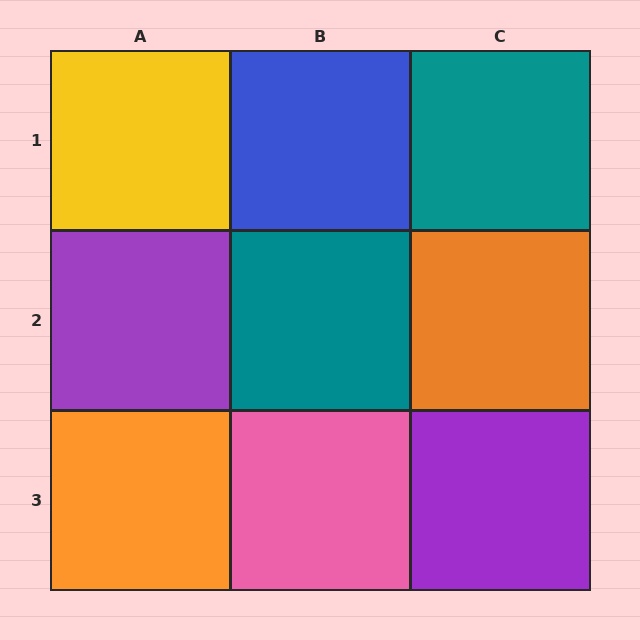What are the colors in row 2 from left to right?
Purple, teal, orange.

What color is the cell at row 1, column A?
Yellow.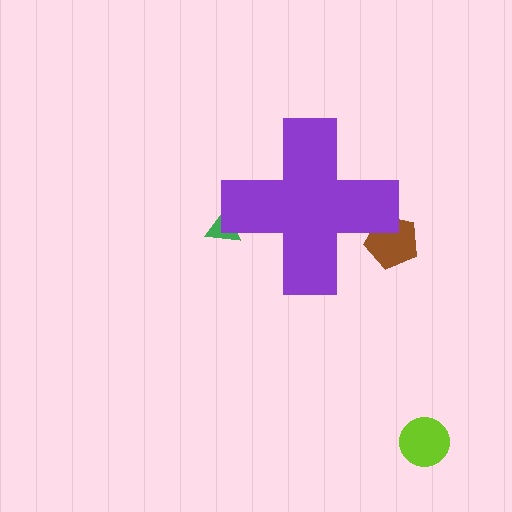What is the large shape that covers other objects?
A purple cross.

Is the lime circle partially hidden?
No, the lime circle is fully visible.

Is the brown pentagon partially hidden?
Yes, the brown pentagon is partially hidden behind the purple cross.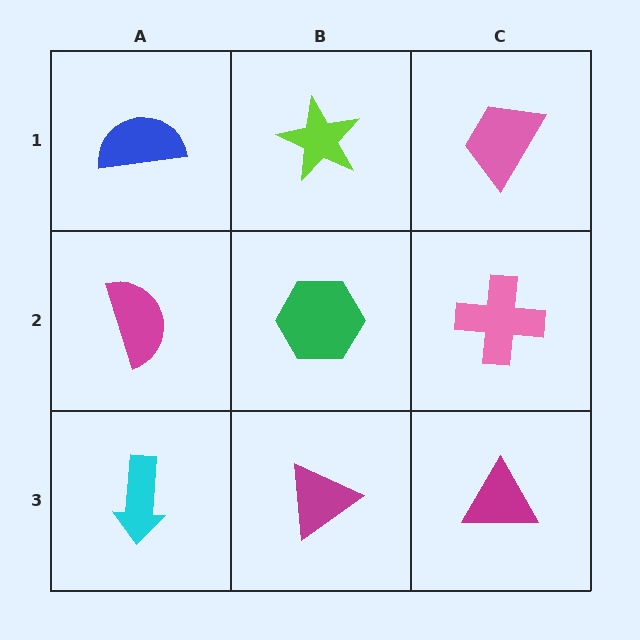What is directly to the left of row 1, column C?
A lime star.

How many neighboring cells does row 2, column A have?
3.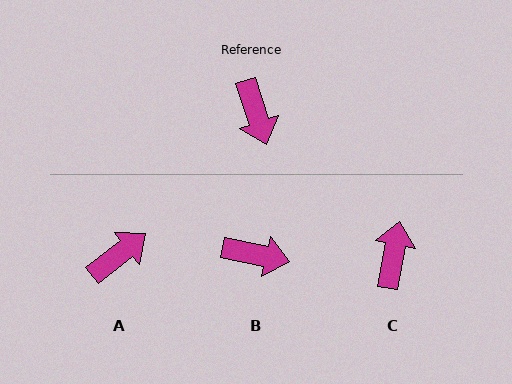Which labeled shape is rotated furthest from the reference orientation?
C, about 152 degrees away.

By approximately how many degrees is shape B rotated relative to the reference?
Approximately 60 degrees counter-clockwise.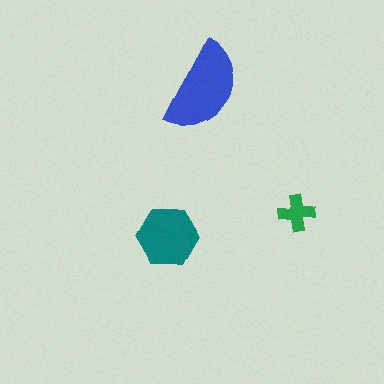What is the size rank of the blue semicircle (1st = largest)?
1st.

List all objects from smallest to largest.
The green cross, the teal hexagon, the blue semicircle.